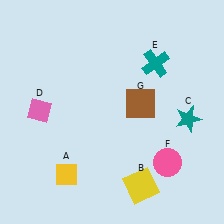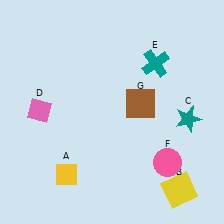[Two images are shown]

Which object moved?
The yellow square (B) moved right.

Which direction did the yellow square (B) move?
The yellow square (B) moved right.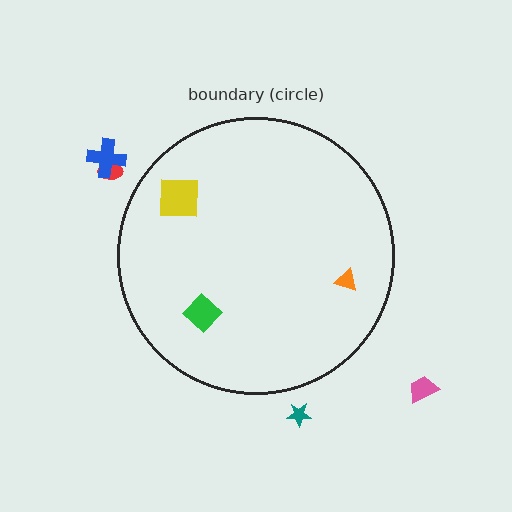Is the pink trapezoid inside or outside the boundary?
Outside.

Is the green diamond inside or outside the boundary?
Inside.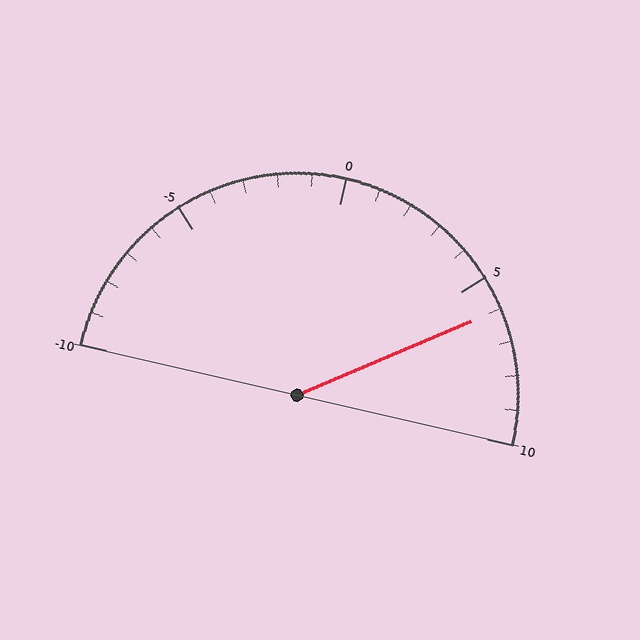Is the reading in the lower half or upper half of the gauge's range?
The reading is in the upper half of the range (-10 to 10).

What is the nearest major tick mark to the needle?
The nearest major tick mark is 5.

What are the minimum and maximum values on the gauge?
The gauge ranges from -10 to 10.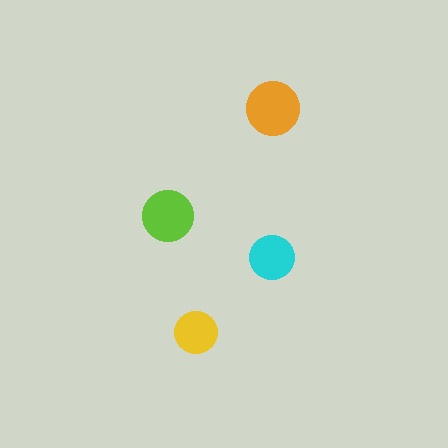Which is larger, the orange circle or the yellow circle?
The orange one.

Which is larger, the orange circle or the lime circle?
The orange one.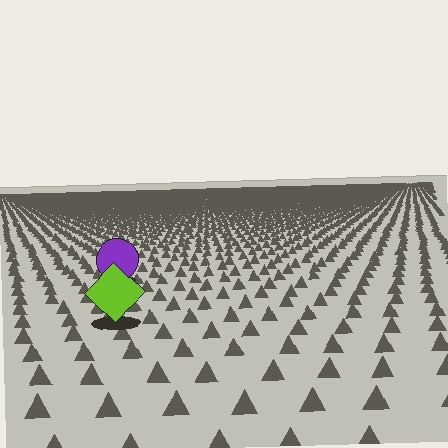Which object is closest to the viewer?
The lime diamond is closest. The texture marks near it are larger and more spread out.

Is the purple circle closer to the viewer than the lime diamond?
No. The lime diamond is closer — you can tell from the texture gradient: the ground texture is coarser near it.